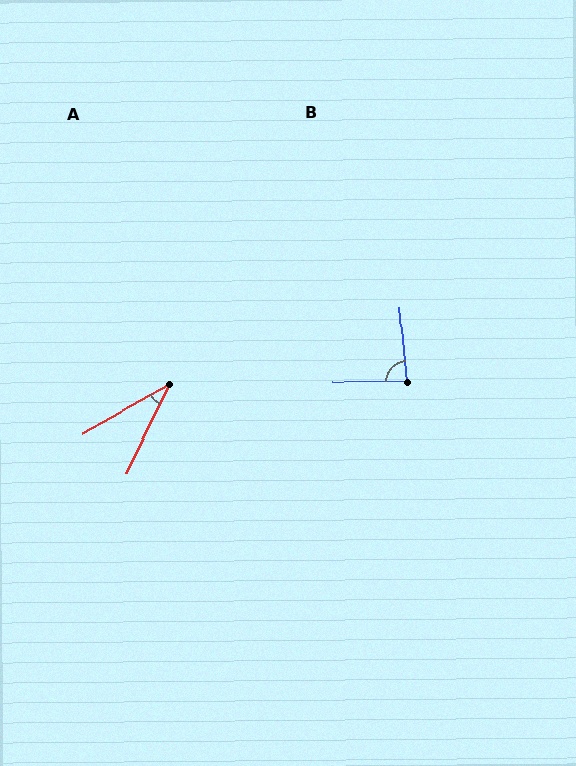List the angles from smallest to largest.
A (35°), B (85°).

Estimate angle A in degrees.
Approximately 35 degrees.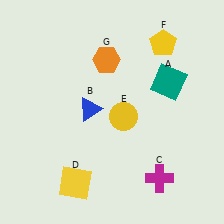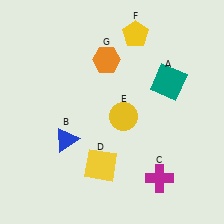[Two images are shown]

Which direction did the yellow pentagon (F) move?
The yellow pentagon (F) moved left.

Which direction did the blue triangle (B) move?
The blue triangle (B) moved down.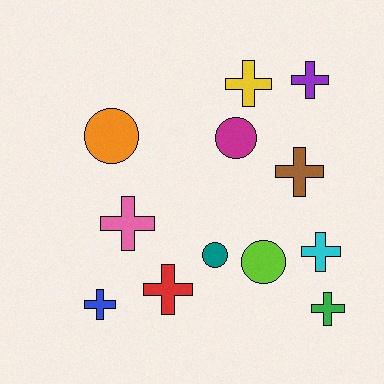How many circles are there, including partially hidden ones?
There are 4 circles.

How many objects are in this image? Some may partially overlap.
There are 12 objects.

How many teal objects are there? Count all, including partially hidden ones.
There is 1 teal object.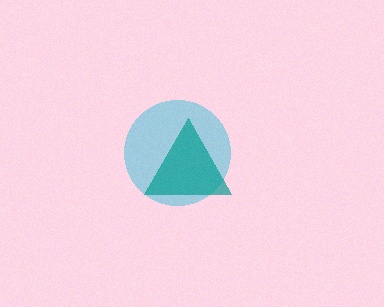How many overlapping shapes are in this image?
There are 2 overlapping shapes in the image.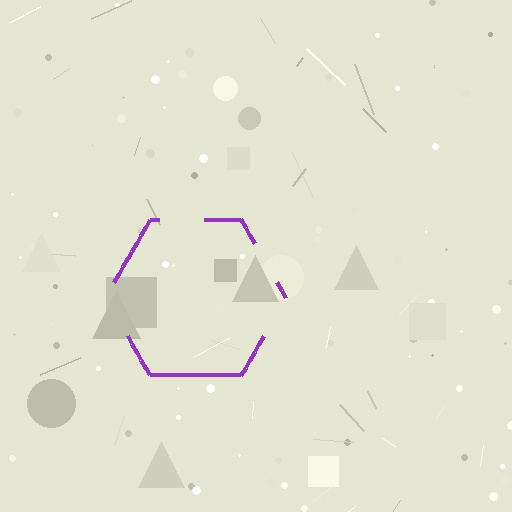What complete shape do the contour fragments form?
The contour fragments form a hexagon.